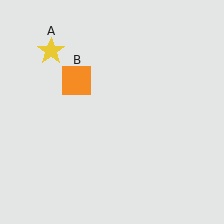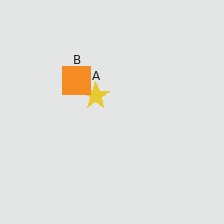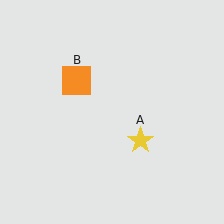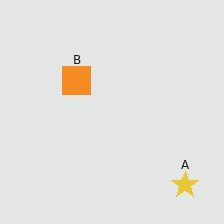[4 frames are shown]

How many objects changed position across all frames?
1 object changed position: yellow star (object A).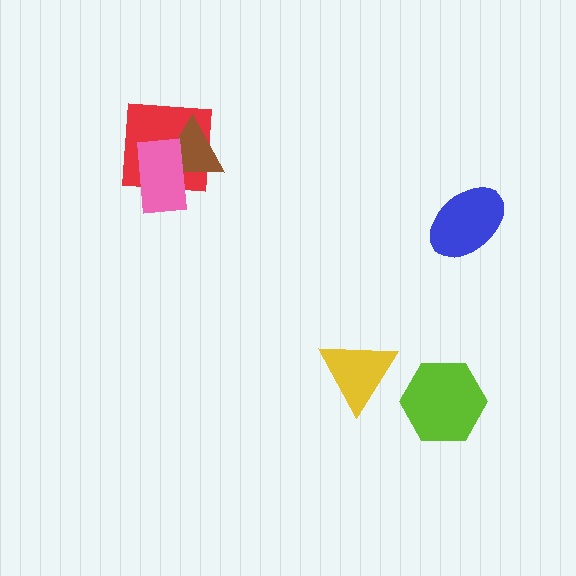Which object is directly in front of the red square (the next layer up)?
The brown triangle is directly in front of the red square.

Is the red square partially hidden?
Yes, it is partially covered by another shape.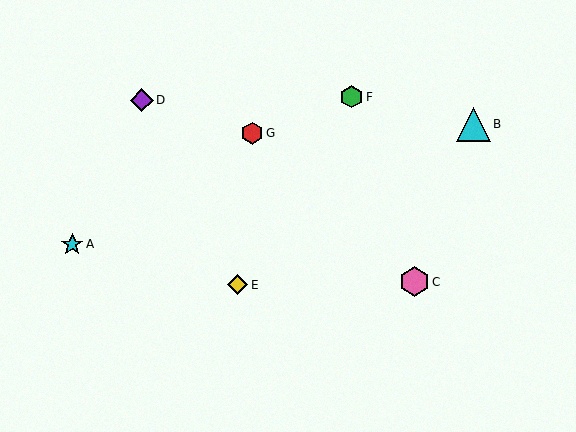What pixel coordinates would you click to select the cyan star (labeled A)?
Click at (72, 245) to select the cyan star A.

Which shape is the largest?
The cyan triangle (labeled B) is the largest.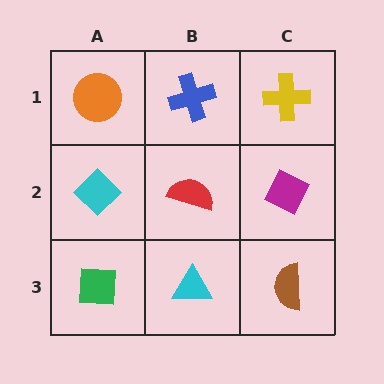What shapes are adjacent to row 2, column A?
An orange circle (row 1, column A), a green square (row 3, column A), a red semicircle (row 2, column B).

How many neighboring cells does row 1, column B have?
3.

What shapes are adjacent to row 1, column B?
A red semicircle (row 2, column B), an orange circle (row 1, column A), a yellow cross (row 1, column C).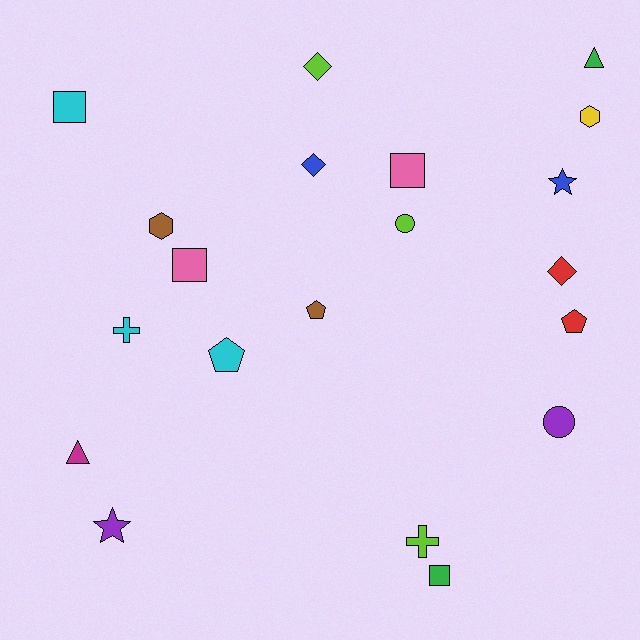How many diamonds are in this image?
There are 3 diamonds.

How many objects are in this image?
There are 20 objects.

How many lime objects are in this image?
There are 3 lime objects.